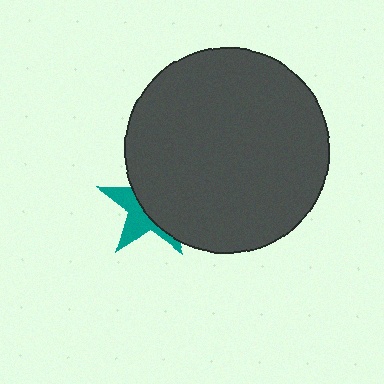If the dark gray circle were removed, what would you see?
You would see the complete teal star.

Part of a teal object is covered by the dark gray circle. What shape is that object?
It is a star.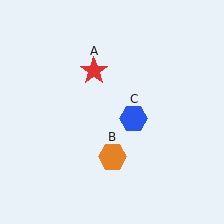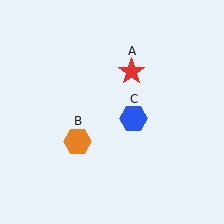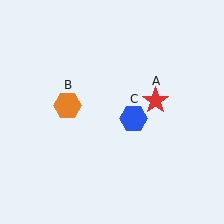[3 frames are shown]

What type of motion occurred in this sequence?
The red star (object A), orange hexagon (object B) rotated clockwise around the center of the scene.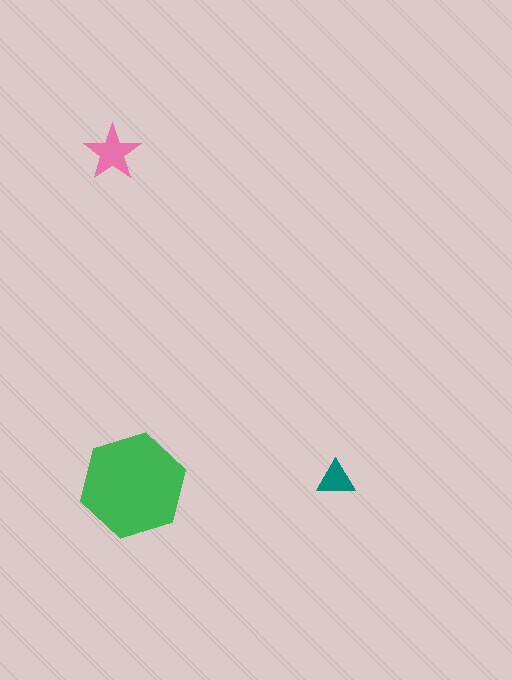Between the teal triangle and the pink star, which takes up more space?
The pink star.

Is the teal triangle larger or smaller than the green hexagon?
Smaller.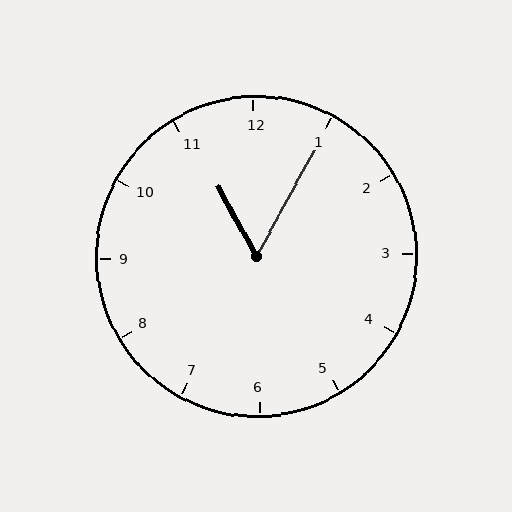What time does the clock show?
11:05.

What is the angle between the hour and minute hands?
Approximately 58 degrees.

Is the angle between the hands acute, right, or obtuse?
It is acute.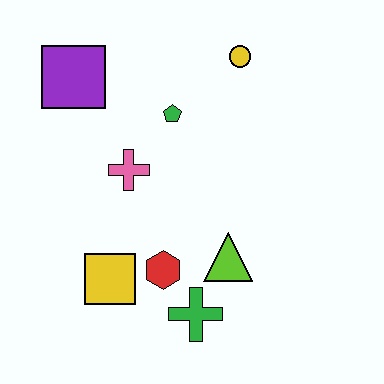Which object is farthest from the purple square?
The green cross is farthest from the purple square.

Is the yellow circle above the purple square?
Yes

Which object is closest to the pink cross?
The green pentagon is closest to the pink cross.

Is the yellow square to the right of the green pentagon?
No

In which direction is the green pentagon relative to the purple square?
The green pentagon is to the right of the purple square.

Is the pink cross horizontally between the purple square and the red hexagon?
Yes